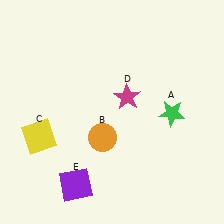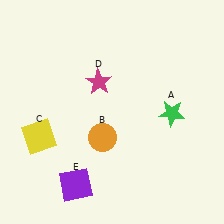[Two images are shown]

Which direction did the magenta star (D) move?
The magenta star (D) moved left.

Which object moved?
The magenta star (D) moved left.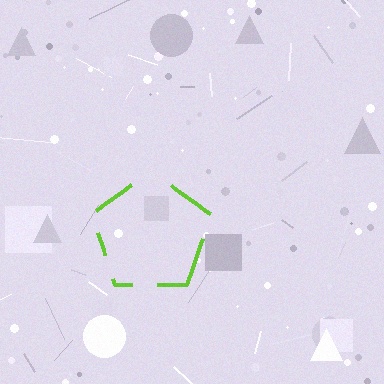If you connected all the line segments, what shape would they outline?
They would outline a pentagon.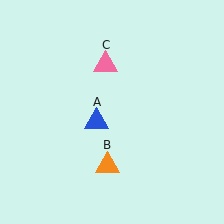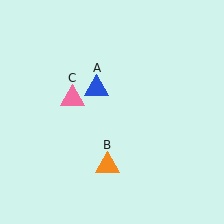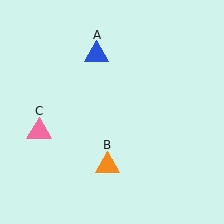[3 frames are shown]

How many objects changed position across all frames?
2 objects changed position: blue triangle (object A), pink triangle (object C).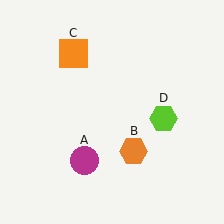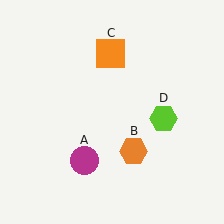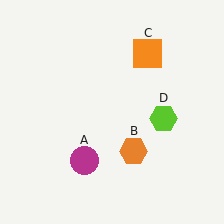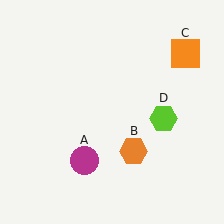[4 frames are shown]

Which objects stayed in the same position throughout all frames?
Magenta circle (object A) and orange hexagon (object B) and lime hexagon (object D) remained stationary.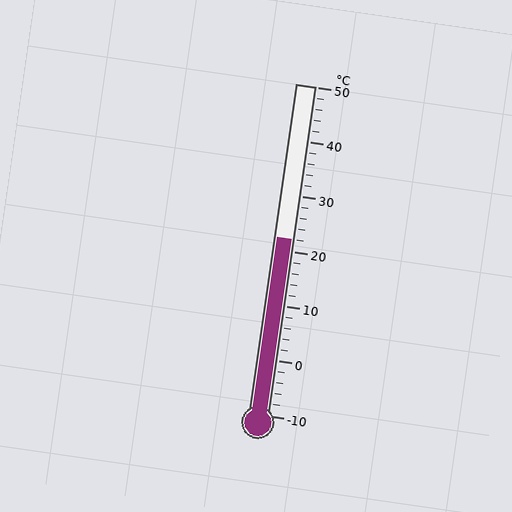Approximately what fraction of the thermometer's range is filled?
The thermometer is filled to approximately 55% of its range.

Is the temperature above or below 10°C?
The temperature is above 10°C.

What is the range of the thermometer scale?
The thermometer scale ranges from -10°C to 50°C.